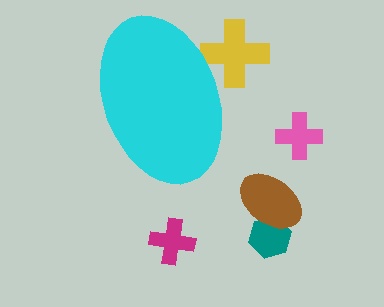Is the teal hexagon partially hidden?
No, the teal hexagon is fully visible.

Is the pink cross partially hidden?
No, the pink cross is fully visible.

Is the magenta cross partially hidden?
No, the magenta cross is fully visible.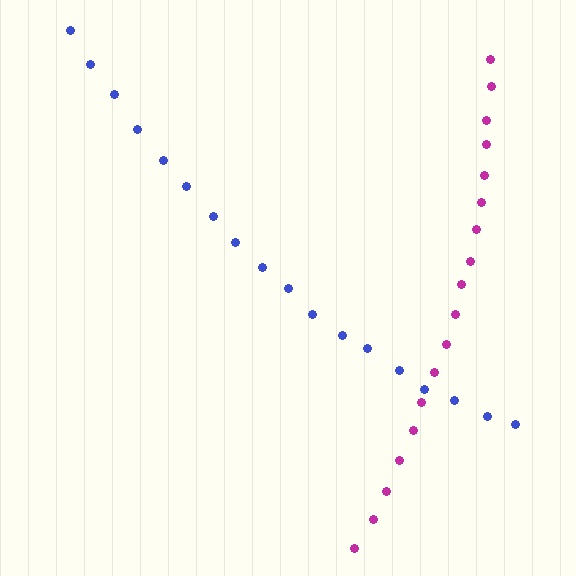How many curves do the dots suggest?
There are 2 distinct paths.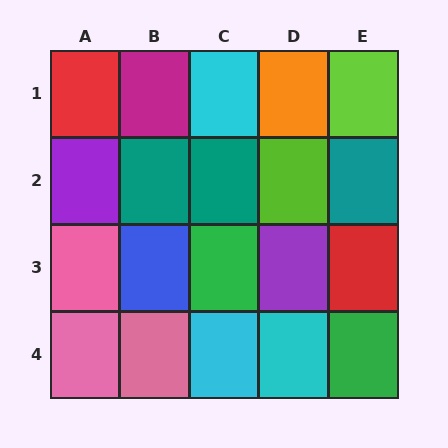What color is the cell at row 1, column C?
Cyan.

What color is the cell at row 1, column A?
Red.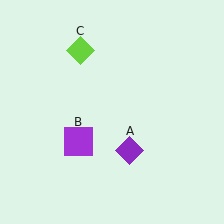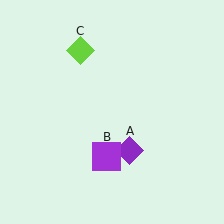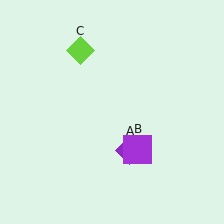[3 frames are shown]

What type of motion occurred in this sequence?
The purple square (object B) rotated counterclockwise around the center of the scene.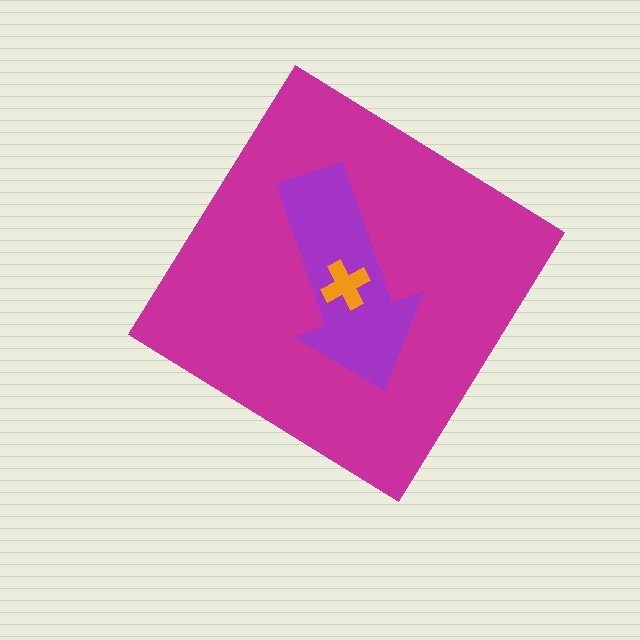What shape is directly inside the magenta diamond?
The purple arrow.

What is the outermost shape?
The magenta diamond.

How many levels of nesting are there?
3.